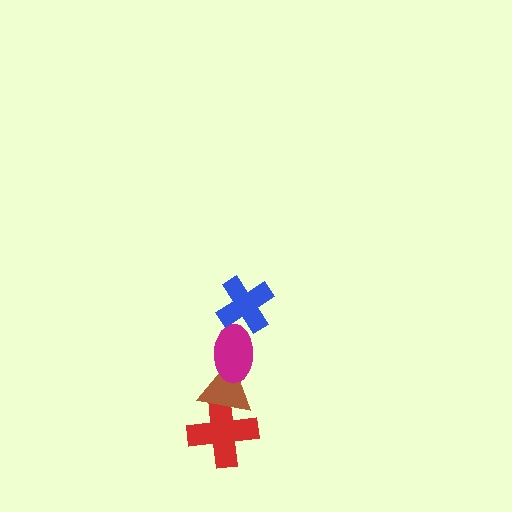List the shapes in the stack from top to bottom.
From top to bottom: the blue cross, the magenta ellipse, the brown triangle, the red cross.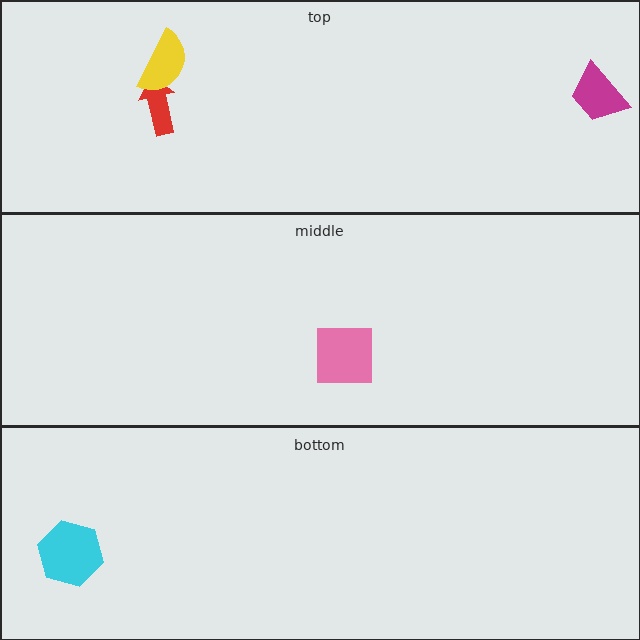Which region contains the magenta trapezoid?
The top region.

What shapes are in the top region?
The red arrow, the yellow semicircle, the magenta trapezoid.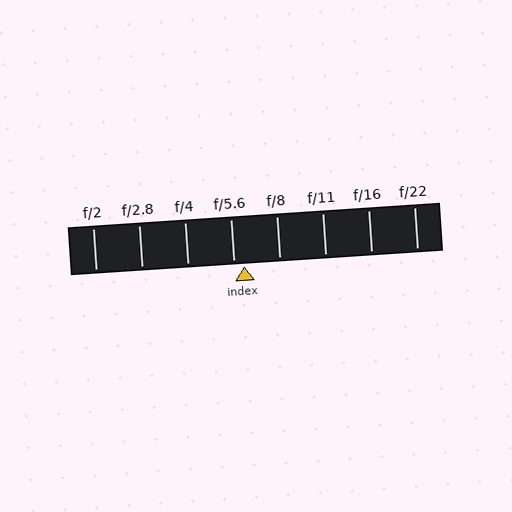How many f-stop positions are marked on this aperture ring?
There are 8 f-stop positions marked.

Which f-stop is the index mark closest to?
The index mark is closest to f/5.6.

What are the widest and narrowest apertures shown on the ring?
The widest aperture shown is f/2 and the narrowest is f/22.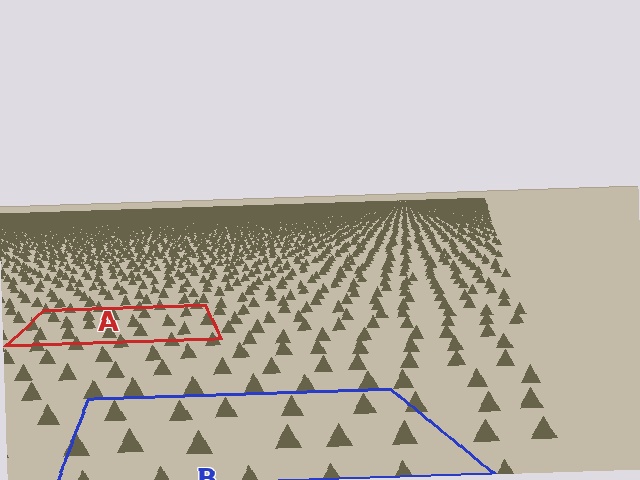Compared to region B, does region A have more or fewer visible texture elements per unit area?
Region A has more texture elements per unit area — they are packed more densely because it is farther away.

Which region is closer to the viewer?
Region B is closer. The texture elements there are larger and more spread out.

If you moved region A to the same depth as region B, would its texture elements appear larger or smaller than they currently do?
They would appear larger. At a closer depth, the same texture elements are projected at a bigger on-screen size.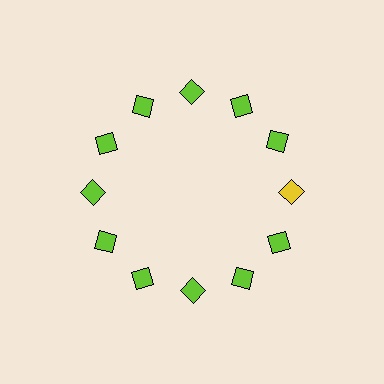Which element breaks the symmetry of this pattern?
The yellow diamond at roughly the 3 o'clock position breaks the symmetry. All other shapes are lime diamonds.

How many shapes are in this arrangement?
There are 12 shapes arranged in a ring pattern.